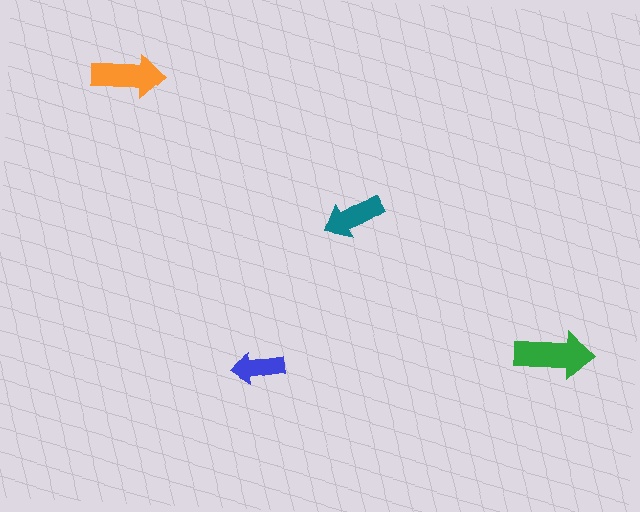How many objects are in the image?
There are 4 objects in the image.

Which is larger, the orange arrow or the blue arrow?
The orange one.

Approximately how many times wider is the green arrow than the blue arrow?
About 1.5 times wider.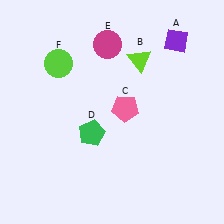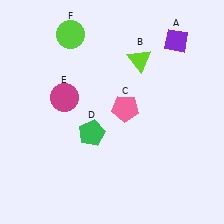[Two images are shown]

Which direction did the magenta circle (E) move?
The magenta circle (E) moved down.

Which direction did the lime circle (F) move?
The lime circle (F) moved up.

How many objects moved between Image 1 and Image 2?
2 objects moved between the two images.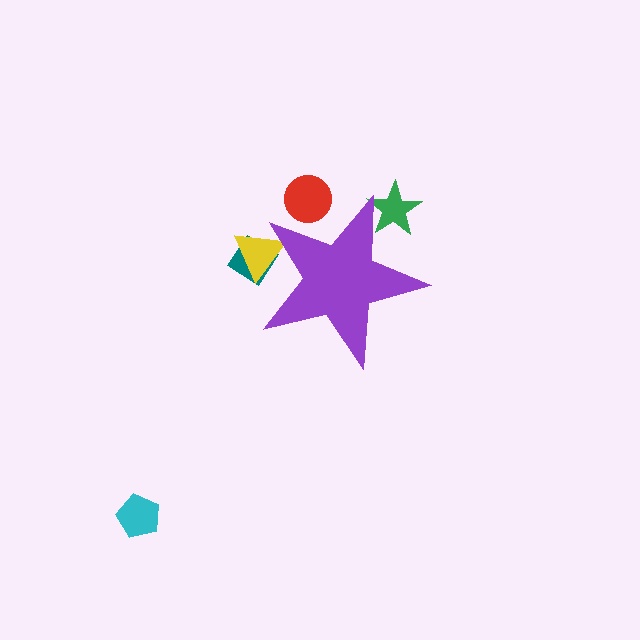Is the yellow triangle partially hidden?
Yes, the yellow triangle is partially hidden behind the purple star.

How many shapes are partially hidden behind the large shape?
4 shapes are partially hidden.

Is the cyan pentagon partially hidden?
No, the cyan pentagon is fully visible.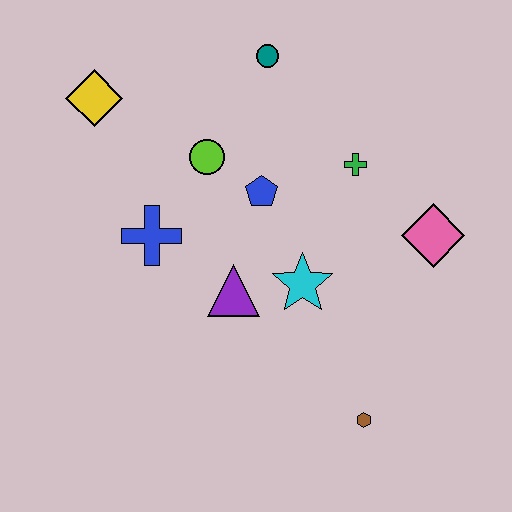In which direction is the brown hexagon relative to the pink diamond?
The brown hexagon is below the pink diamond.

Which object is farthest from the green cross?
The yellow diamond is farthest from the green cross.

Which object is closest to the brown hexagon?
The cyan star is closest to the brown hexagon.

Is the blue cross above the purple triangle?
Yes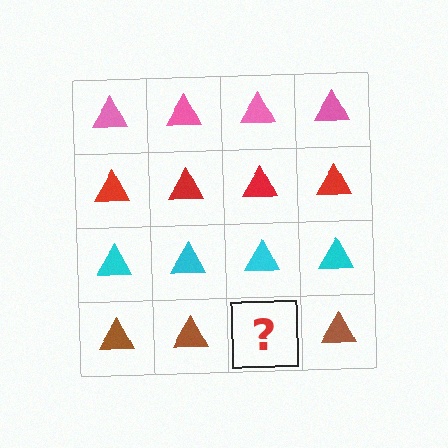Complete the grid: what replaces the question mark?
The question mark should be replaced with a brown triangle.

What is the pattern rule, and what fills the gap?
The rule is that each row has a consistent color. The gap should be filled with a brown triangle.